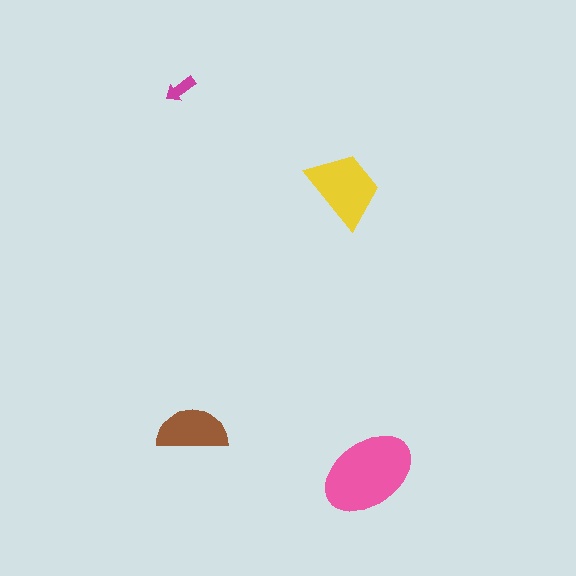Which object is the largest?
The pink ellipse.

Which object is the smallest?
The magenta arrow.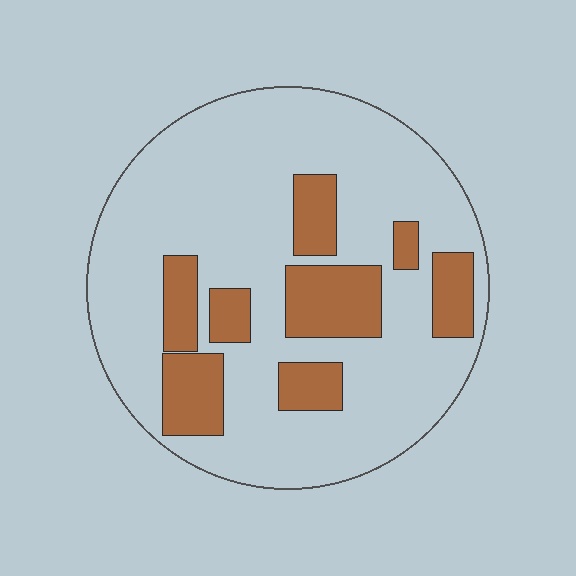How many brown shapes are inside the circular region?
8.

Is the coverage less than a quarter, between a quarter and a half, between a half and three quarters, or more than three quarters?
Less than a quarter.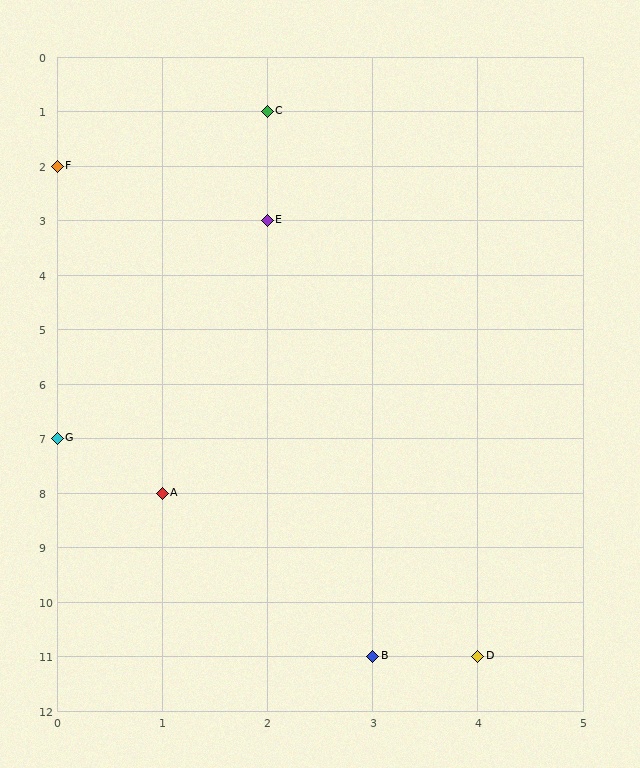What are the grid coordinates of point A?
Point A is at grid coordinates (1, 8).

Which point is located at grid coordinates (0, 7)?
Point G is at (0, 7).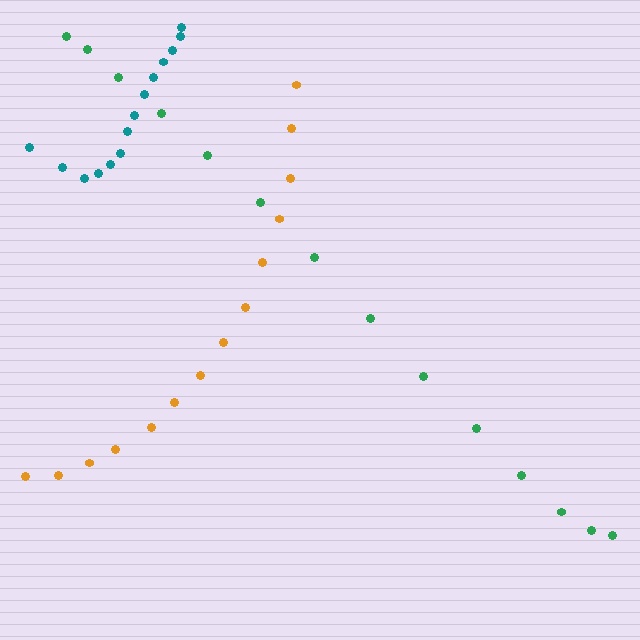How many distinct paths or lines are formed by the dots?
There are 3 distinct paths.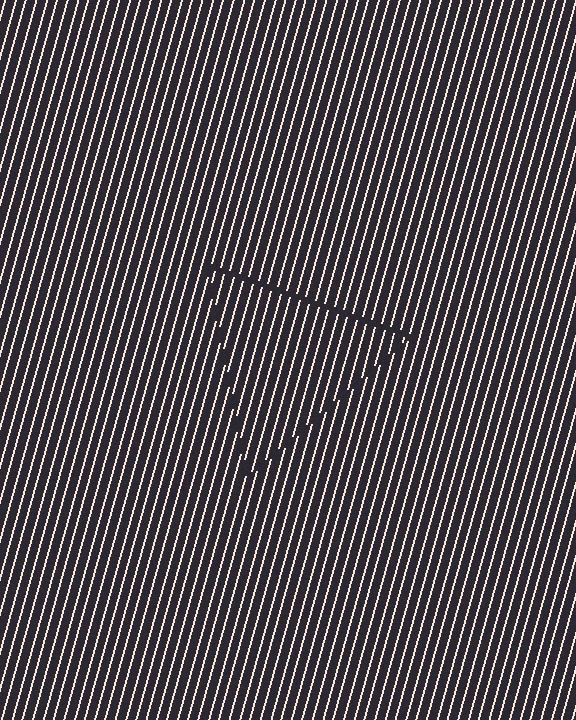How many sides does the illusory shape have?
3 sides — the line-ends trace a triangle.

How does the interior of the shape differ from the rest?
The interior of the shape contains the same grating, shifted by half a period — the contour is defined by the phase discontinuity where line-ends from the inner and outer gratings abut.